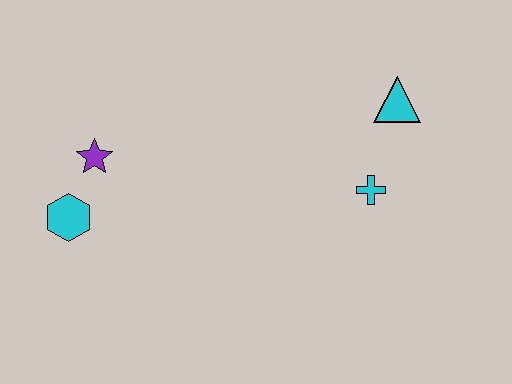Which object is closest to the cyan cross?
The cyan triangle is closest to the cyan cross.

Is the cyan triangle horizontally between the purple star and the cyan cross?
No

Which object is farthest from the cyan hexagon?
The cyan triangle is farthest from the cyan hexagon.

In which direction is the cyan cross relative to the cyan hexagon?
The cyan cross is to the right of the cyan hexagon.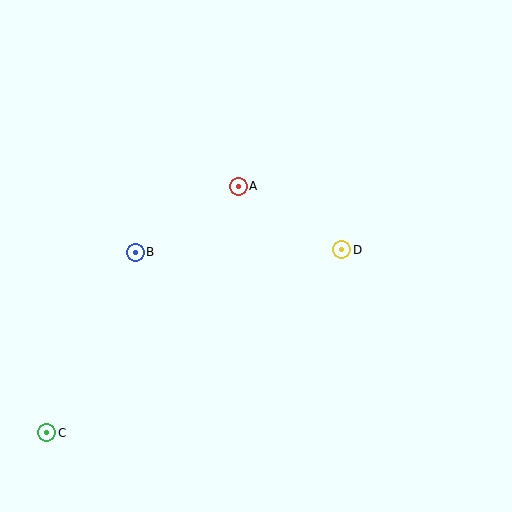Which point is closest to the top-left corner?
Point B is closest to the top-left corner.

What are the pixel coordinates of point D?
Point D is at (342, 250).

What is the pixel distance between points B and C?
The distance between B and C is 201 pixels.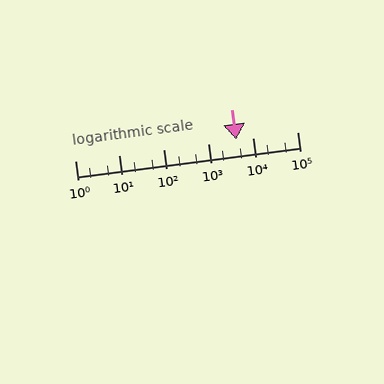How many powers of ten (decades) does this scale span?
The scale spans 5 decades, from 1 to 100000.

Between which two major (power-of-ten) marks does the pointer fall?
The pointer is between 1000 and 10000.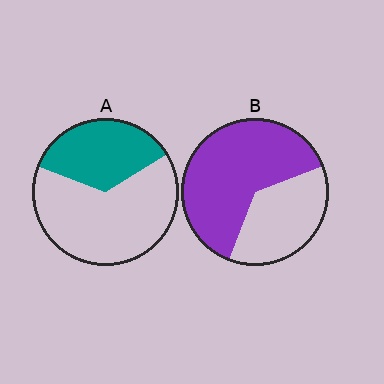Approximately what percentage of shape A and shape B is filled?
A is approximately 35% and B is approximately 65%.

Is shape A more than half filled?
No.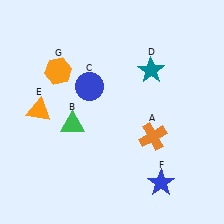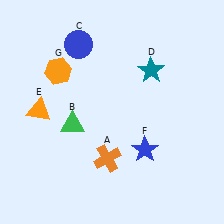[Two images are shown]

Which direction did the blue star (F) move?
The blue star (F) moved up.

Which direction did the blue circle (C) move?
The blue circle (C) moved up.